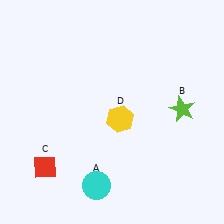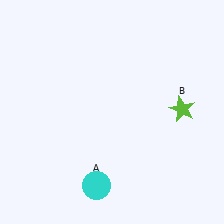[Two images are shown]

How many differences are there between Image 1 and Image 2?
There are 2 differences between the two images.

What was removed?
The yellow hexagon (D), the red diamond (C) were removed in Image 2.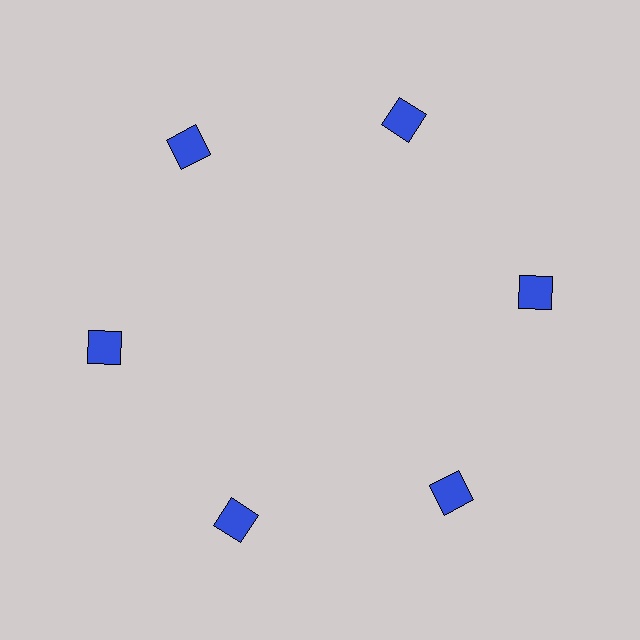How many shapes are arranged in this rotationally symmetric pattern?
There are 6 shapes, arranged in 6 groups of 1.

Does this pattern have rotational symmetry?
Yes, this pattern has 6-fold rotational symmetry. It looks the same after rotating 60 degrees around the center.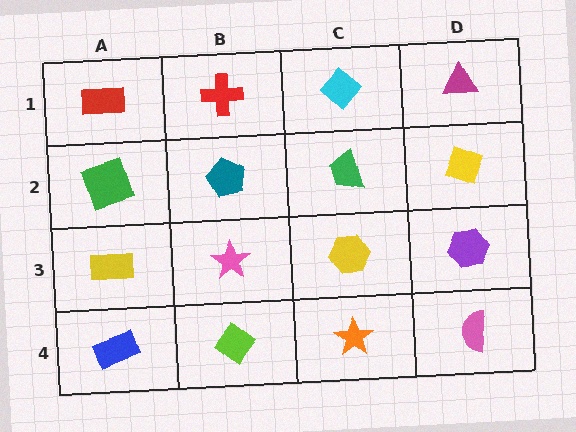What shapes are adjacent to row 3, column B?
A teal pentagon (row 2, column B), a lime diamond (row 4, column B), a yellow rectangle (row 3, column A), a yellow hexagon (row 3, column C).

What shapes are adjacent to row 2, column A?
A red rectangle (row 1, column A), a yellow rectangle (row 3, column A), a teal pentagon (row 2, column B).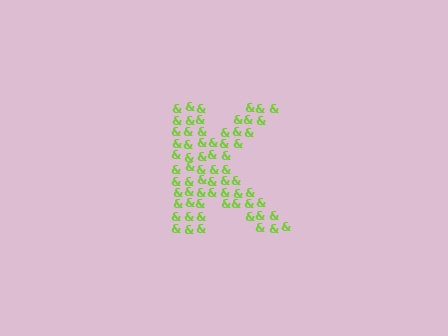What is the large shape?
The large shape is the letter K.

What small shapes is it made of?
It is made of small ampersands.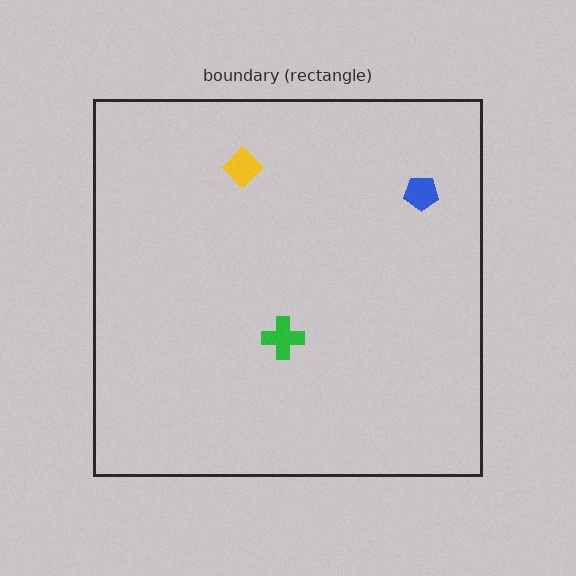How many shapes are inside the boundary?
3 inside, 0 outside.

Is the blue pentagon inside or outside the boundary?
Inside.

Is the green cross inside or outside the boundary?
Inside.